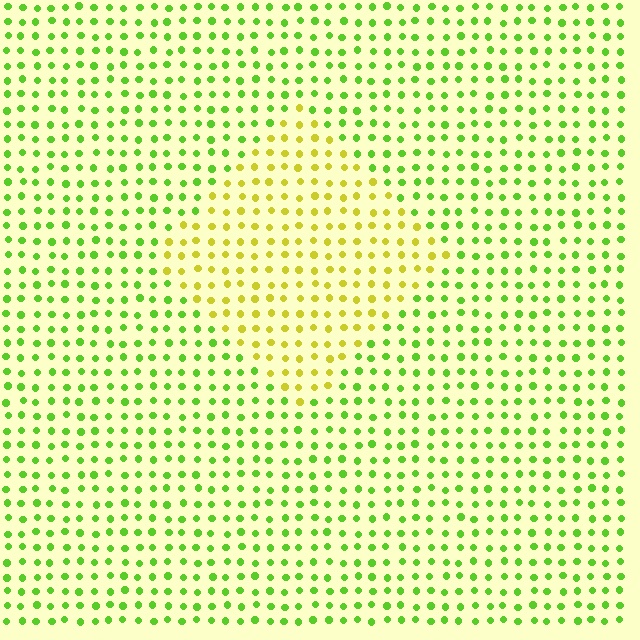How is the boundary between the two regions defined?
The boundary is defined purely by a slight shift in hue (about 42 degrees). Spacing, size, and orientation are identical on both sides.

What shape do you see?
I see a diamond.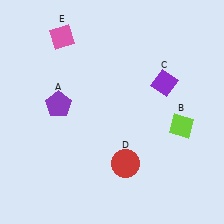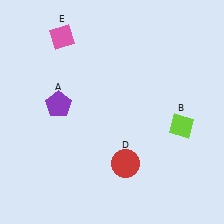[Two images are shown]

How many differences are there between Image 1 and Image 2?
There is 1 difference between the two images.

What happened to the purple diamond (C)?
The purple diamond (C) was removed in Image 2. It was in the top-right area of Image 1.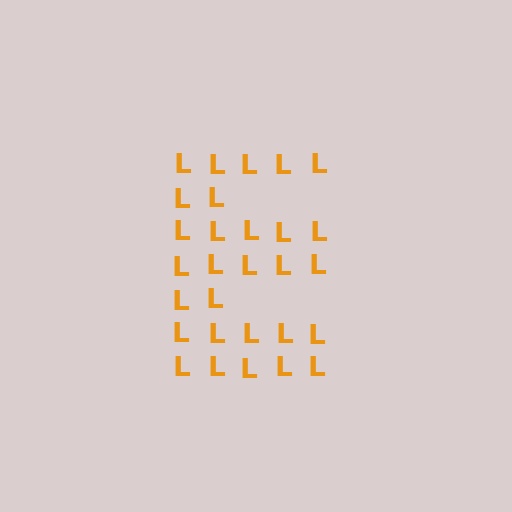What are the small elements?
The small elements are letter L's.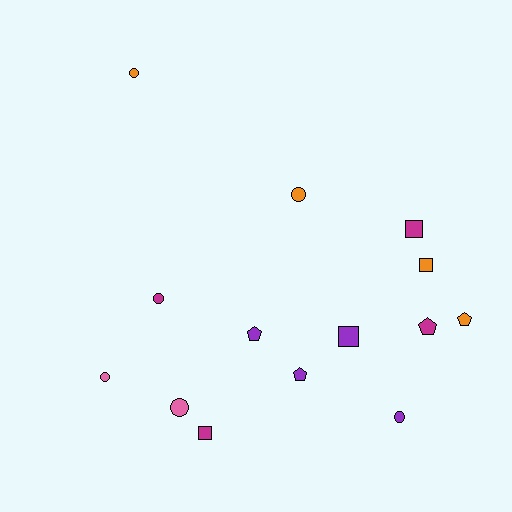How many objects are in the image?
There are 14 objects.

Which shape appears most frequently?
Circle, with 6 objects.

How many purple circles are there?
There is 1 purple circle.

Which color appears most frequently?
Orange, with 4 objects.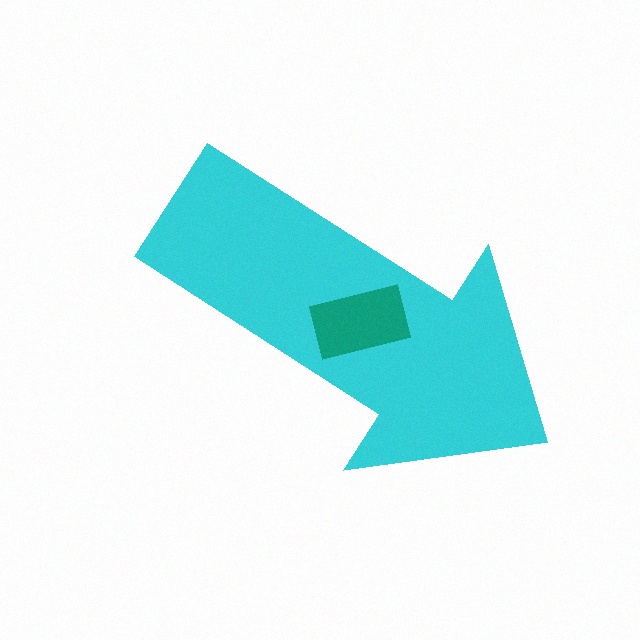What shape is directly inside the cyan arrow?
The teal rectangle.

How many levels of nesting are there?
2.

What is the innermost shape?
The teal rectangle.